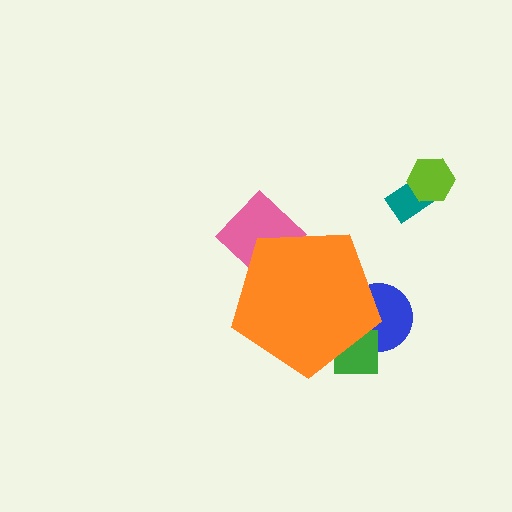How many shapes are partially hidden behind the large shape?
3 shapes are partially hidden.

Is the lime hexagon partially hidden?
No, the lime hexagon is fully visible.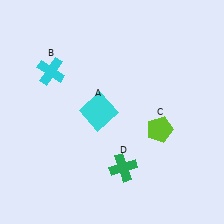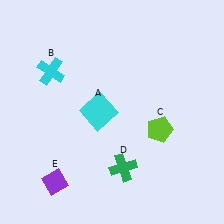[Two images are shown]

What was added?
A purple diamond (E) was added in Image 2.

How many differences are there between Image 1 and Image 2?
There is 1 difference between the two images.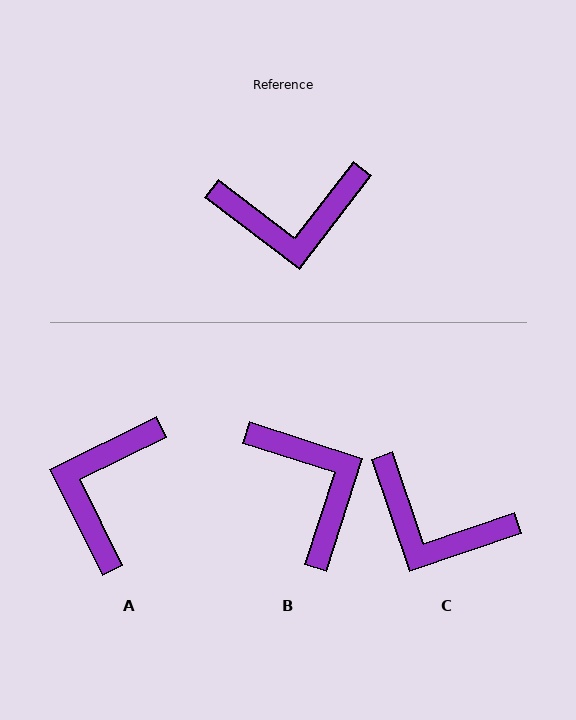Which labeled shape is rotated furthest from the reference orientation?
A, about 116 degrees away.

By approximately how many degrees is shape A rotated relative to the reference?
Approximately 116 degrees clockwise.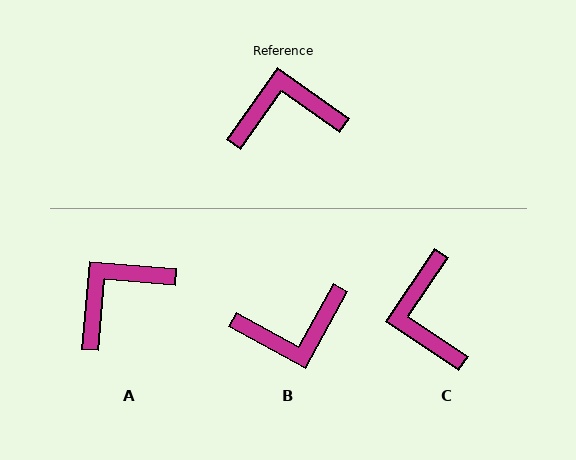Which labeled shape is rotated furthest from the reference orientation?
B, about 173 degrees away.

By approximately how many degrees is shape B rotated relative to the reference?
Approximately 173 degrees clockwise.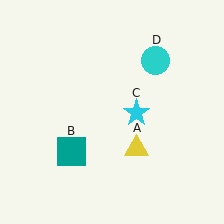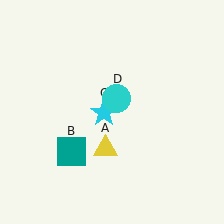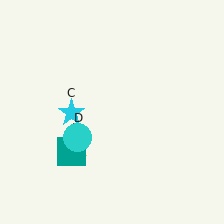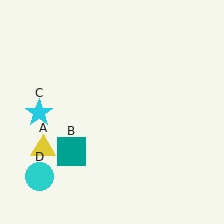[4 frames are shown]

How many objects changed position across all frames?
3 objects changed position: yellow triangle (object A), cyan star (object C), cyan circle (object D).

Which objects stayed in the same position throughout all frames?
Teal square (object B) remained stationary.